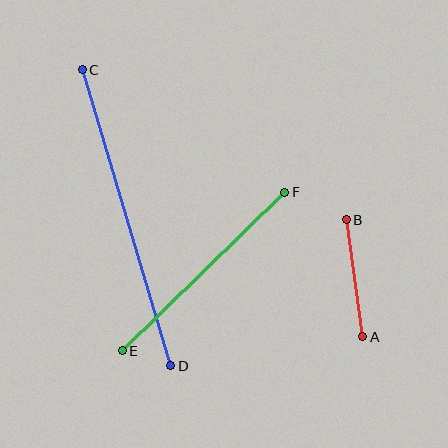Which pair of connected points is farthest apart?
Points C and D are farthest apart.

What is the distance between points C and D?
The distance is approximately 309 pixels.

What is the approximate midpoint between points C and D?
The midpoint is at approximately (127, 218) pixels.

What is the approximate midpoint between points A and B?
The midpoint is at approximately (355, 278) pixels.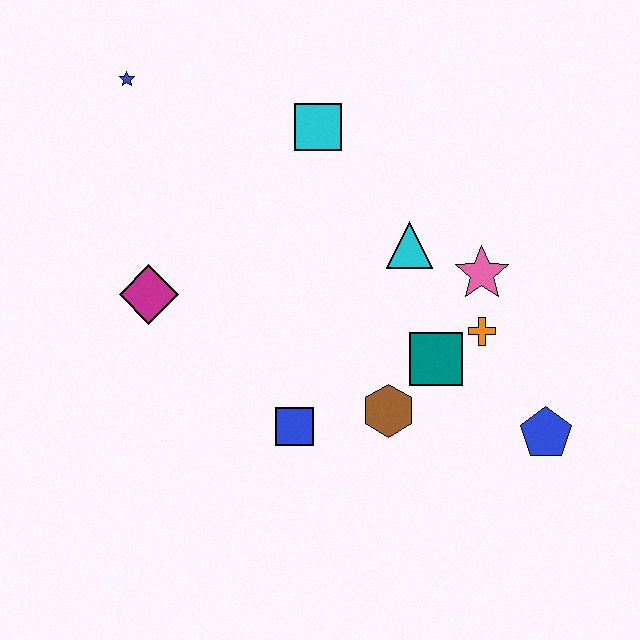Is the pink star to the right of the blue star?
Yes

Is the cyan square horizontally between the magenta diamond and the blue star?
No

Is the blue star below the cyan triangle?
No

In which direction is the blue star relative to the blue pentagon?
The blue star is to the left of the blue pentagon.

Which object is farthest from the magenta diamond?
The blue pentagon is farthest from the magenta diamond.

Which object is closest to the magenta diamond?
The blue square is closest to the magenta diamond.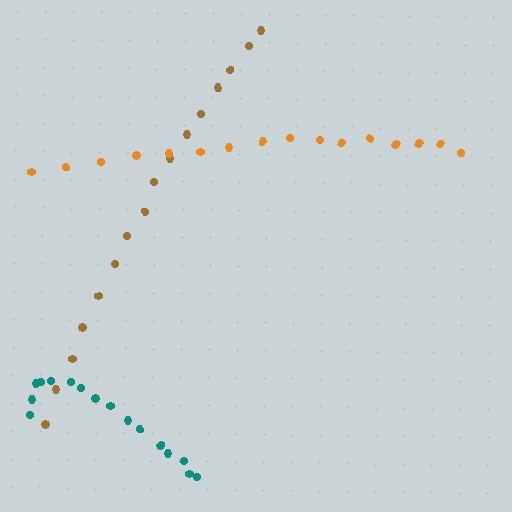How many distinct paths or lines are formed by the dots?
There are 3 distinct paths.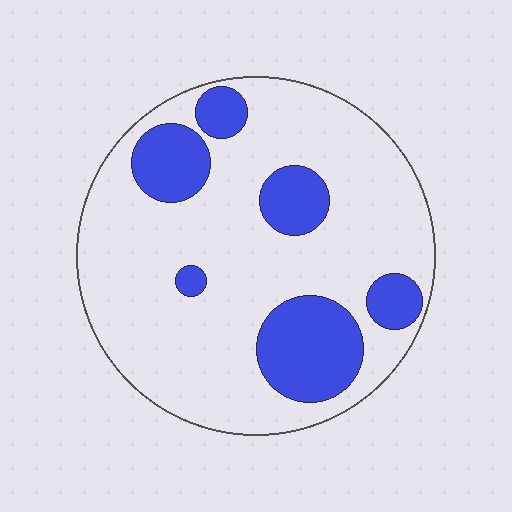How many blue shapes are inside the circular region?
6.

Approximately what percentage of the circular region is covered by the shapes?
Approximately 25%.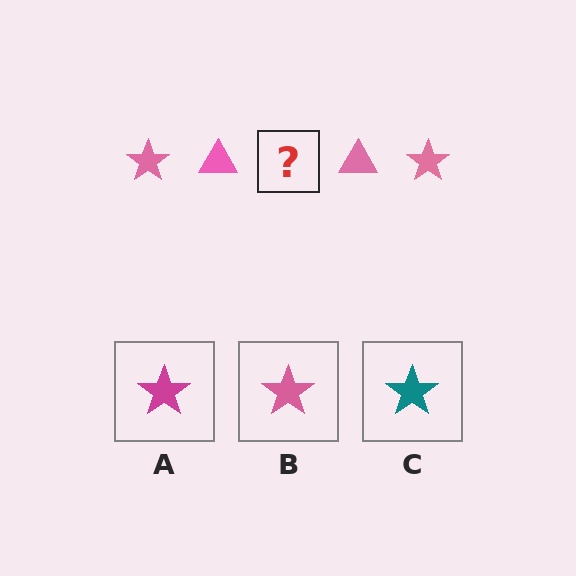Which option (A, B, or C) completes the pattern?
B.